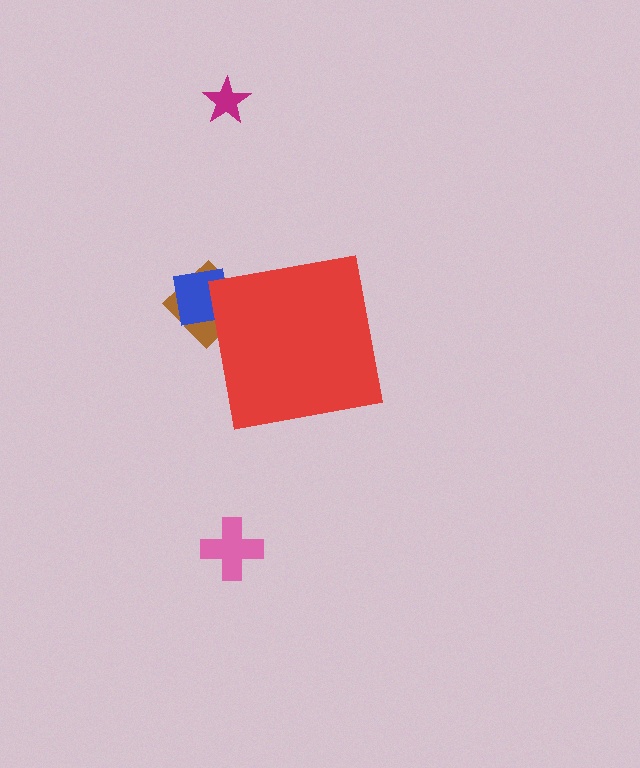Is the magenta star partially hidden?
No, the magenta star is fully visible.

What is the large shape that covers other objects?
A red square.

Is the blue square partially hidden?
Yes, the blue square is partially hidden behind the red square.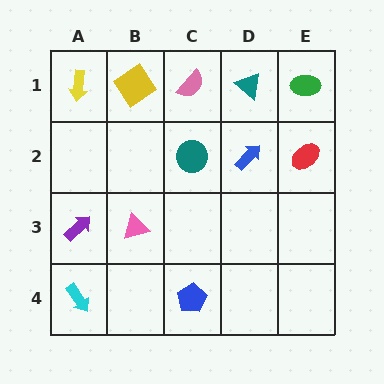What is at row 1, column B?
A yellow diamond.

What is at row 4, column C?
A blue pentagon.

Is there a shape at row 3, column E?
No, that cell is empty.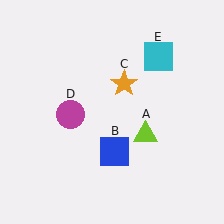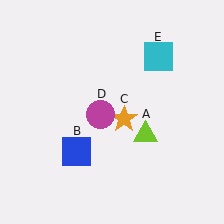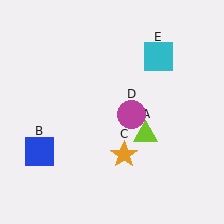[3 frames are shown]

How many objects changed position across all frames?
3 objects changed position: blue square (object B), orange star (object C), magenta circle (object D).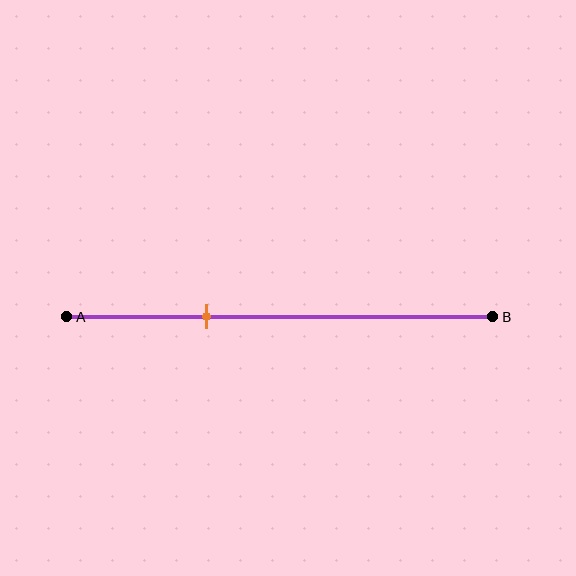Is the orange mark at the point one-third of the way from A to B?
Yes, the mark is approximately at the one-third point.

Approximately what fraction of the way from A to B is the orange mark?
The orange mark is approximately 35% of the way from A to B.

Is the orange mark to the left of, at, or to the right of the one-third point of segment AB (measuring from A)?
The orange mark is approximately at the one-third point of segment AB.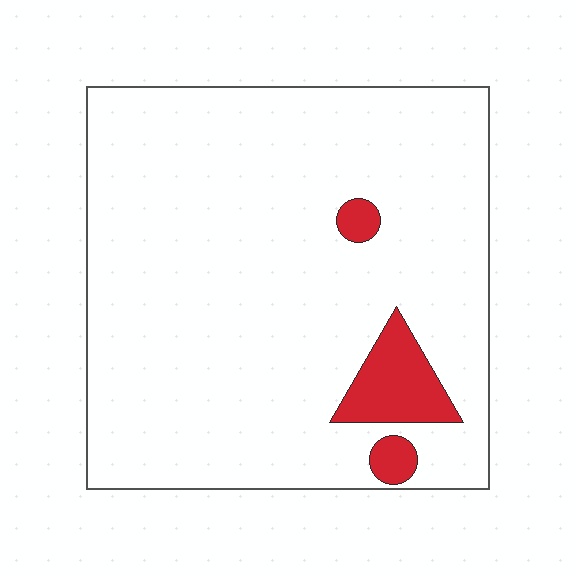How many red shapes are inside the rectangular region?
3.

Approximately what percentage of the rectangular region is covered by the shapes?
Approximately 5%.